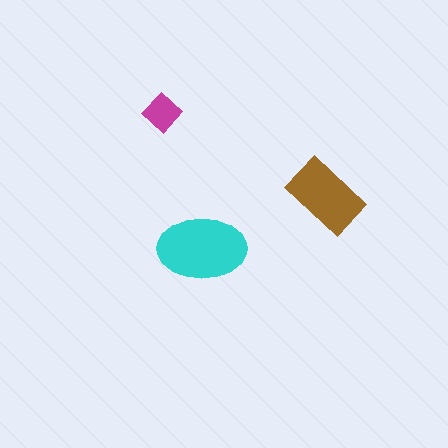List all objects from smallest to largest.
The magenta diamond, the brown rectangle, the cyan ellipse.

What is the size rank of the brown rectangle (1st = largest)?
2nd.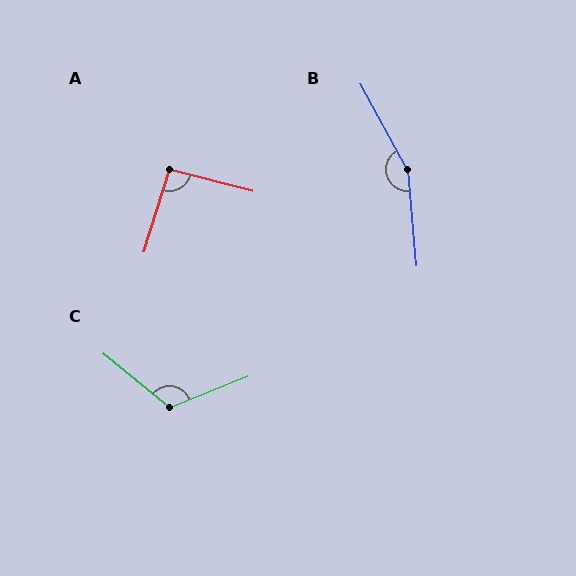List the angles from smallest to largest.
A (93°), C (119°), B (156°).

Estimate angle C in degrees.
Approximately 119 degrees.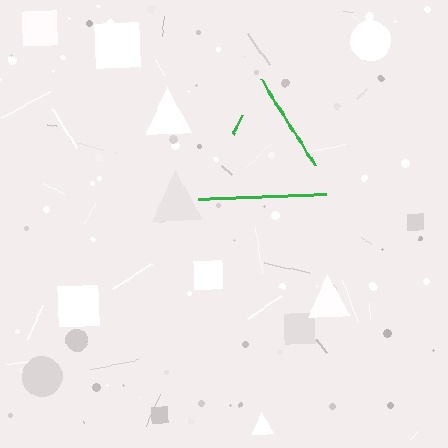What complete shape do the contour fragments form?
The contour fragments form a triangle.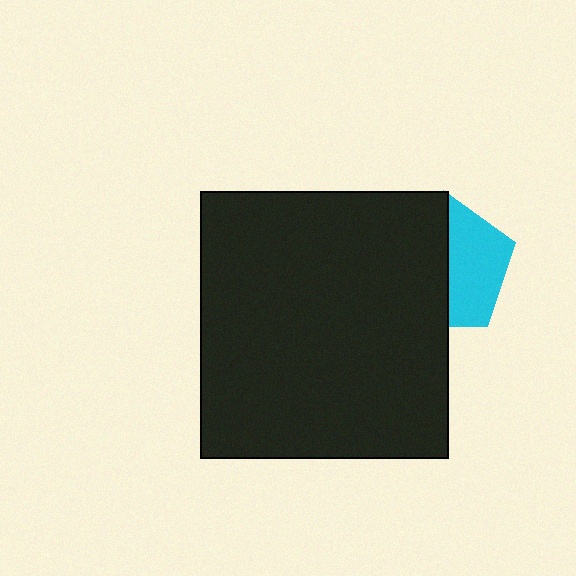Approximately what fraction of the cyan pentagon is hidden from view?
Roughly 56% of the cyan pentagon is hidden behind the black rectangle.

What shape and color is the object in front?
The object in front is a black rectangle.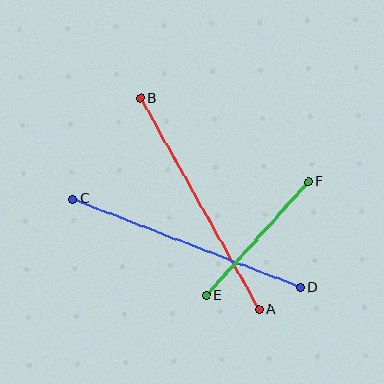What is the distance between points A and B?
The distance is approximately 242 pixels.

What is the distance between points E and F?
The distance is approximately 152 pixels.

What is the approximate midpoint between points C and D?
The midpoint is at approximately (187, 243) pixels.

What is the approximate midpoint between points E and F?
The midpoint is at approximately (257, 238) pixels.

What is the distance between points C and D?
The distance is approximately 244 pixels.